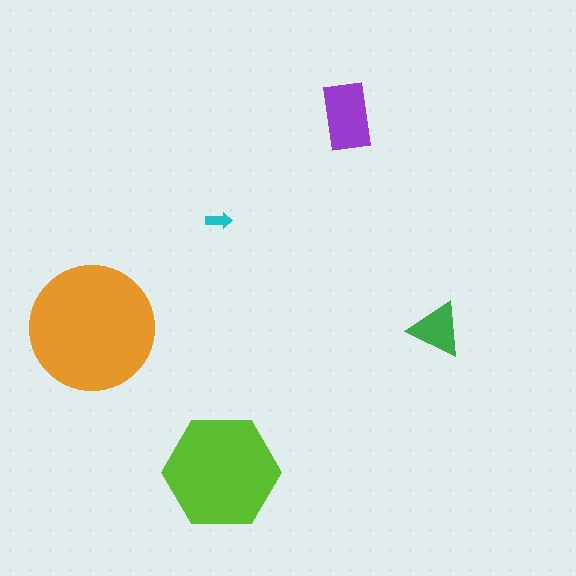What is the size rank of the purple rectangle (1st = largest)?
3rd.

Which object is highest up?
The purple rectangle is topmost.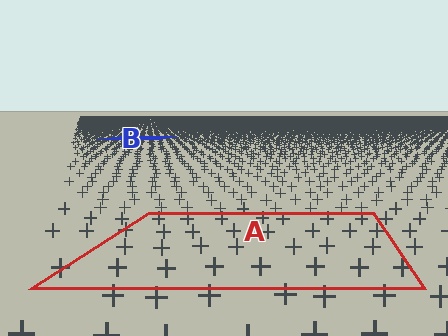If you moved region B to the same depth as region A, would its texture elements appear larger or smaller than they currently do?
They would appear larger. At a closer depth, the same texture elements are projected at a bigger on-screen size.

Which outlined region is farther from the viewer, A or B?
Region B is farther from the viewer — the texture elements inside it appear smaller and more densely packed.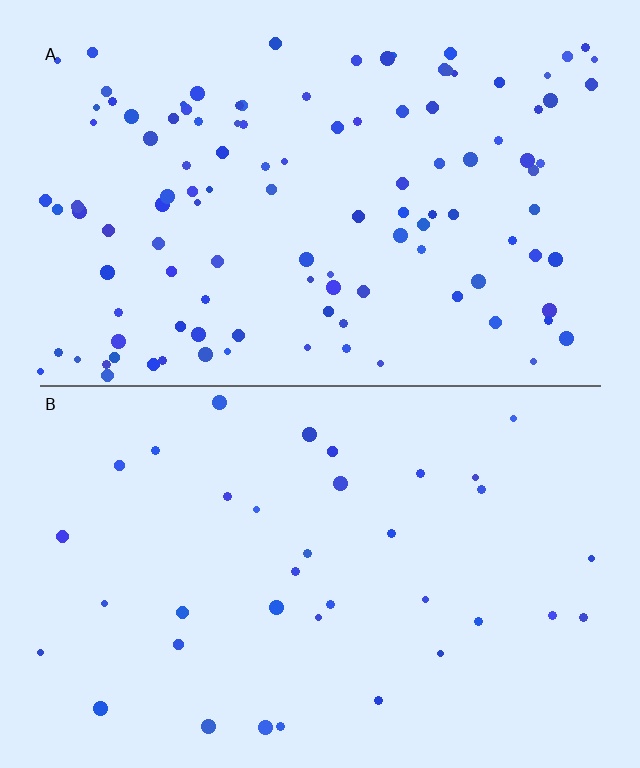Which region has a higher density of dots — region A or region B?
A (the top).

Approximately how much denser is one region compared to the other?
Approximately 3.2× — region A over region B.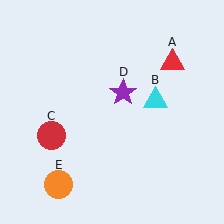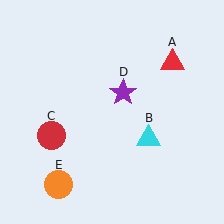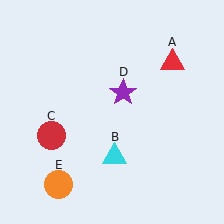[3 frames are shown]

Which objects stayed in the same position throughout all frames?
Red triangle (object A) and red circle (object C) and purple star (object D) and orange circle (object E) remained stationary.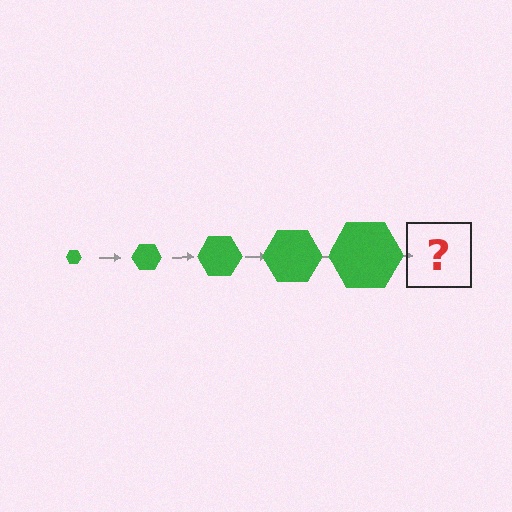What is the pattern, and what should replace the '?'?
The pattern is that the hexagon gets progressively larger each step. The '?' should be a green hexagon, larger than the previous one.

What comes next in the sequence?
The next element should be a green hexagon, larger than the previous one.